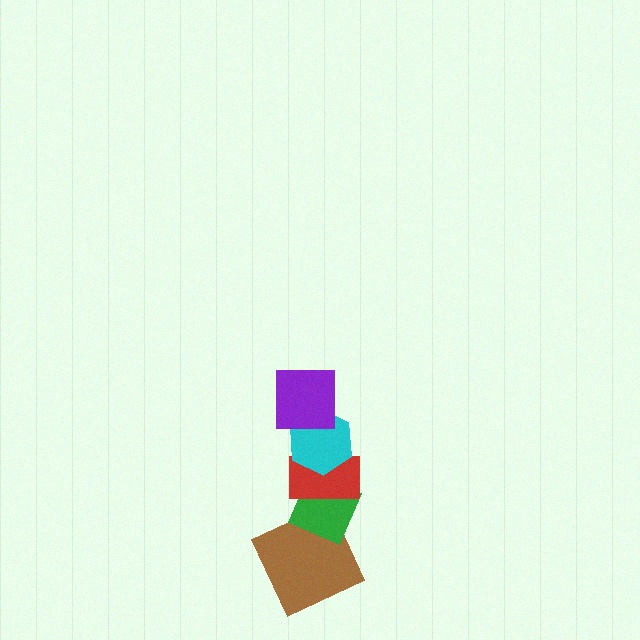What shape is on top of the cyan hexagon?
The purple square is on top of the cyan hexagon.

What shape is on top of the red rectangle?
The cyan hexagon is on top of the red rectangle.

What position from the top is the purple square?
The purple square is 1st from the top.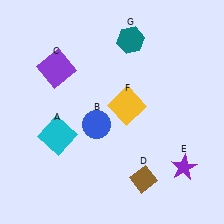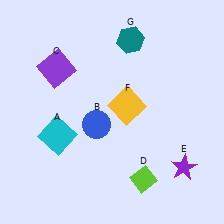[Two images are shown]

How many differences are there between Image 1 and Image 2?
There is 1 difference between the two images.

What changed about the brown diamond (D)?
In Image 1, D is brown. In Image 2, it changed to lime.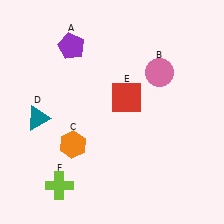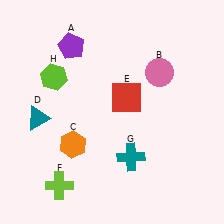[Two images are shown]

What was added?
A teal cross (G), a lime hexagon (H) were added in Image 2.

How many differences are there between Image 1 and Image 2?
There are 2 differences between the two images.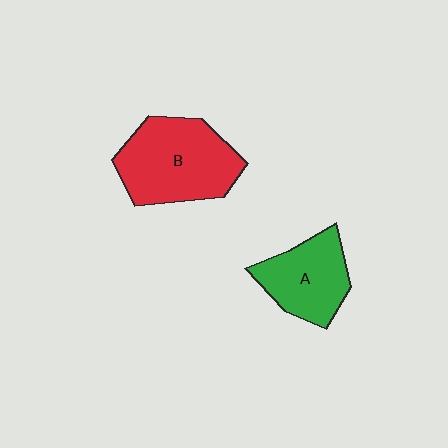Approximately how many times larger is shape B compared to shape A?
Approximately 1.4 times.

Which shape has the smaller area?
Shape A (green).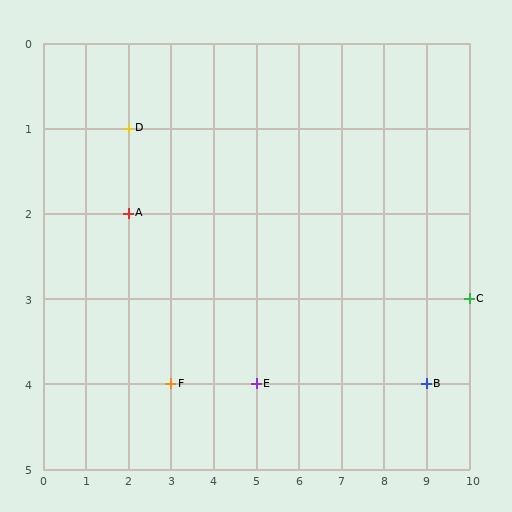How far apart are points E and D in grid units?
Points E and D are 3 columns and 3 rows apart (about 4.2 grid units diagonally).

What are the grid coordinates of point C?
Point C is at grid coordinates (10, 3).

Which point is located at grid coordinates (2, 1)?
Point D is at (2, 1).